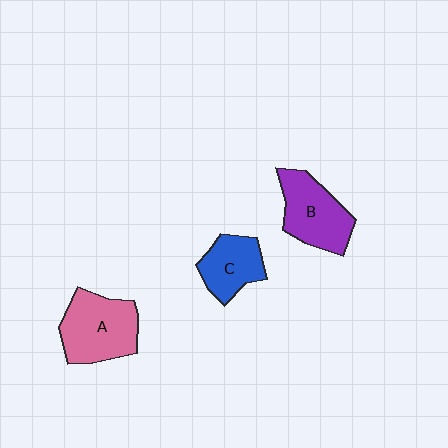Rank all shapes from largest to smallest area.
From largest to smallest: A (pink), B (purple), C (blue).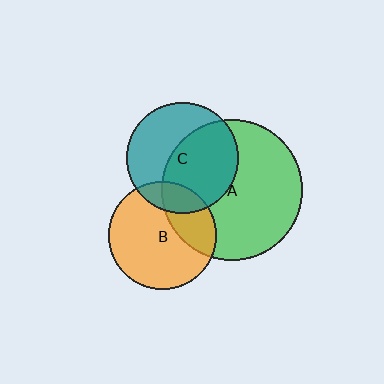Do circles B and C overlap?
Yes.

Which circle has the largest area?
Circle A (green).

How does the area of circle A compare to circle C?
Approximately 1.6 times.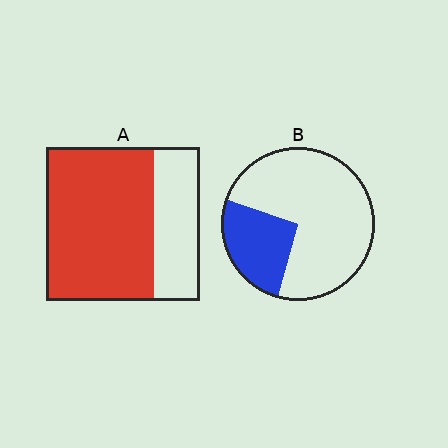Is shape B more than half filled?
No.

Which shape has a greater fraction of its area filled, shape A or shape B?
Shape A.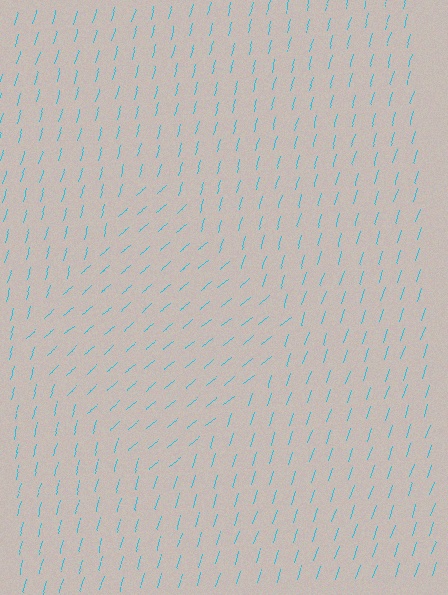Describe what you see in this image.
The image is filled with small cyan line segments. A diamond region in the image has lines oriented differently from the surrounding lines, creating a visible texture boundary.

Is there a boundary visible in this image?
Yes, there is a texture boundary formed by a change in line orientation.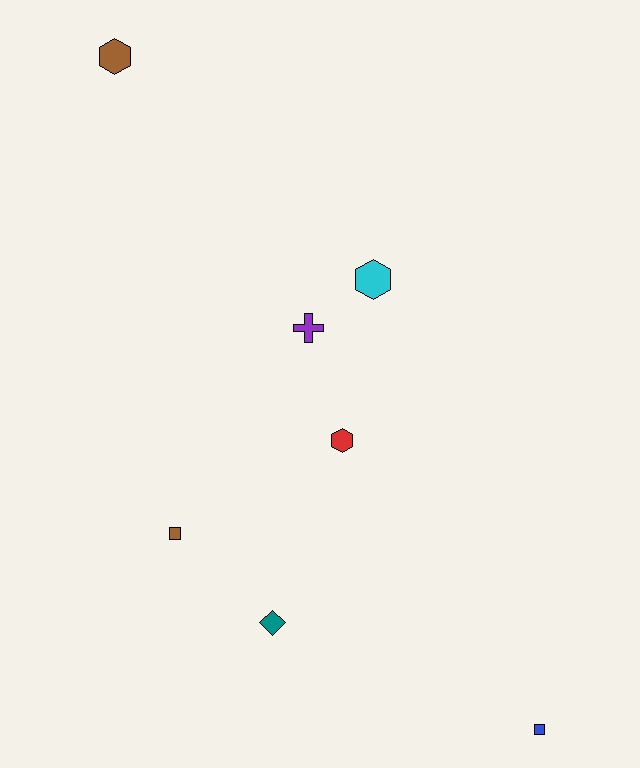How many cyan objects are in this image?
There is 1 cyan object.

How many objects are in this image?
There are 7 objects.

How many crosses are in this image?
There is 1 cross.